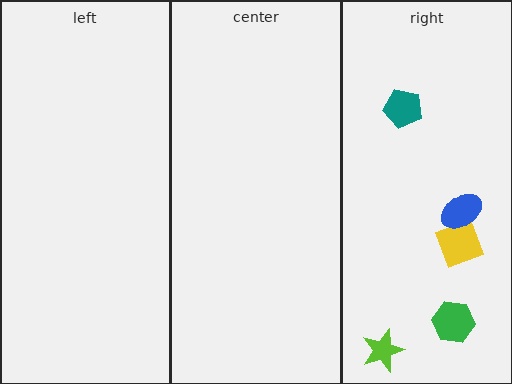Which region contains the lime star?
The right region.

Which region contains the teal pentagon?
The right region.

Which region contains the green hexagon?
The right region.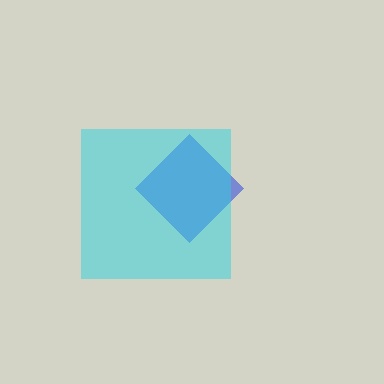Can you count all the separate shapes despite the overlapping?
Yes, there are 2 separate shapes.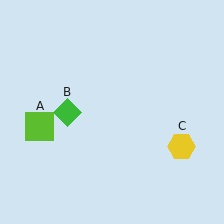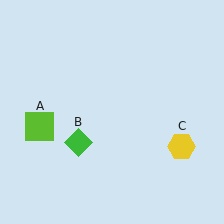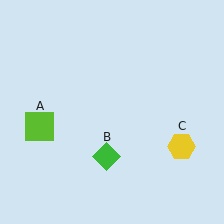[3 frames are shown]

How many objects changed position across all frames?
1 object changed position: green diamond (object B).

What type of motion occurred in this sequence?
The green diamond (object B) rotated counterclockwise around the center of the scene.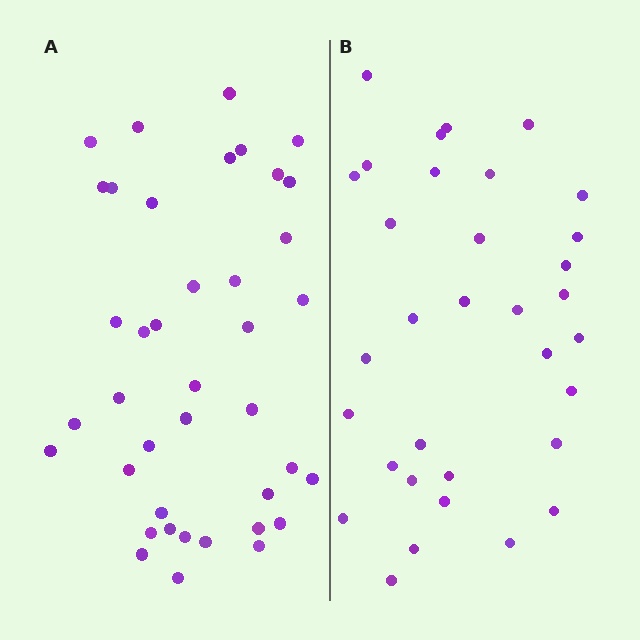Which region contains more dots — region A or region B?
Region A (the left region) has more dots.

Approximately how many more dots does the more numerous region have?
Region A has roughly 8 or so more dots than region B.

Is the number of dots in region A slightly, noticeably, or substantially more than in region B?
Region A has only slightly more — the two regions are fairly close. The ratio is roughly 1.2 to 1.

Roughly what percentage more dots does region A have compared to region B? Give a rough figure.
About 20% more.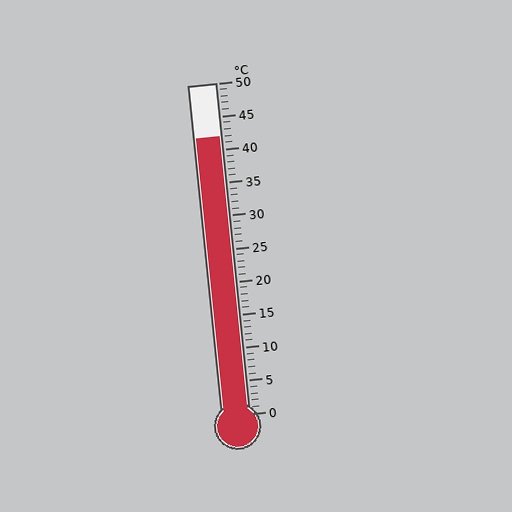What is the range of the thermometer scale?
The thermometer scale ranges from 0°C to 50°C.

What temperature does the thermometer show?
The thermometer shows approximately 42°C.